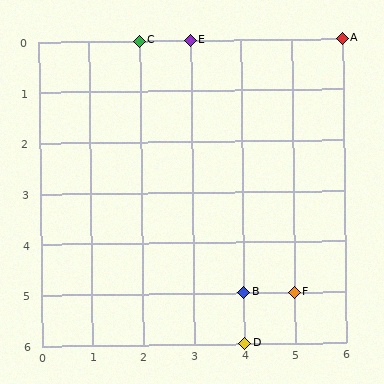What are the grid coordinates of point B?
Point B is at grid coordinates (4, 5).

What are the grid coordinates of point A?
Point A is at grid coordinates (6, 0).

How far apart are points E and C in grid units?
Points E and C are 1 column apart.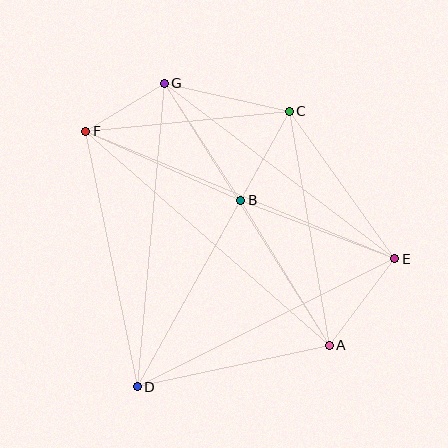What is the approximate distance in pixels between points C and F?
The distance between C and F is approximately 204 pixels.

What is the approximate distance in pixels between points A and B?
The distance between A and B is approximately 170 pixels.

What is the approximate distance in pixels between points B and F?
The distance between B and F is approximately 170 pixels.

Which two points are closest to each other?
Points F and G are closest to each other.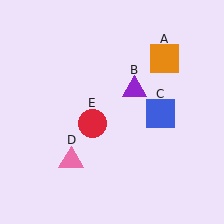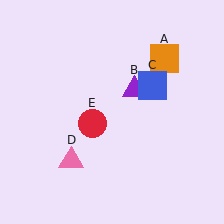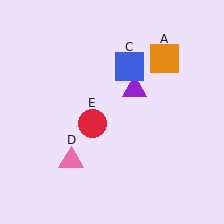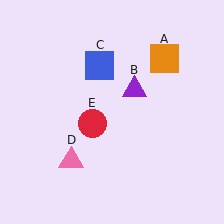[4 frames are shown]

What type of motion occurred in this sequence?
The blue square (object C) rotated counterclockwise around the center of the scene.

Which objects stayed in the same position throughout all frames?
Orange square (object A) and purple triangle (object B) and pink triangle (object D) and red circle (object E) remained stationary.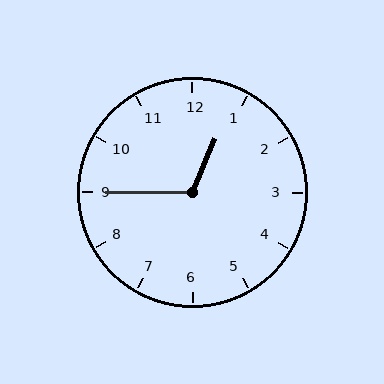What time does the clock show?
12:45.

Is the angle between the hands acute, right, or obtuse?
It is obtuse.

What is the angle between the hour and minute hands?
Approximately 112 degrees.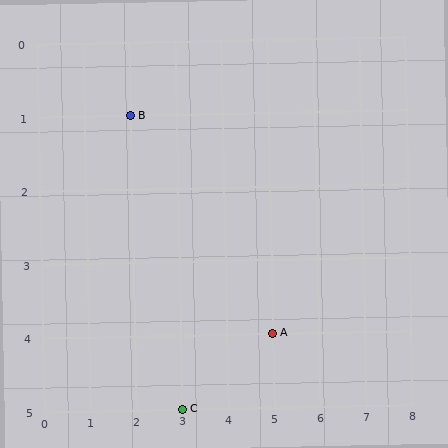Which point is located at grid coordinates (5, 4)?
Point A is at (5, 4).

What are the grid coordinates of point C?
Point C is at grid coordinates (3, 5).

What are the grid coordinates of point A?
Point A is at grid coordinates (5, 4).